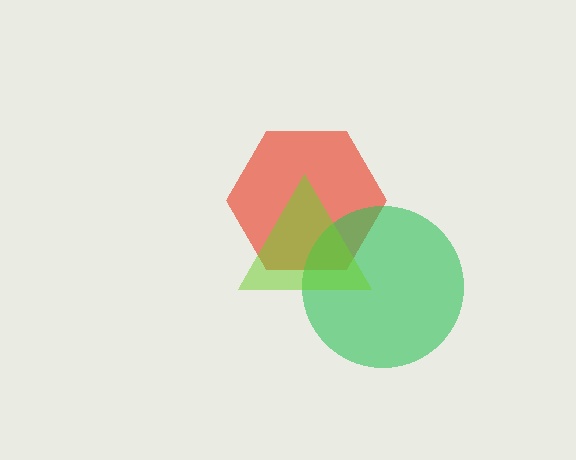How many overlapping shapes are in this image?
There are 3 overlapping shapes in the image.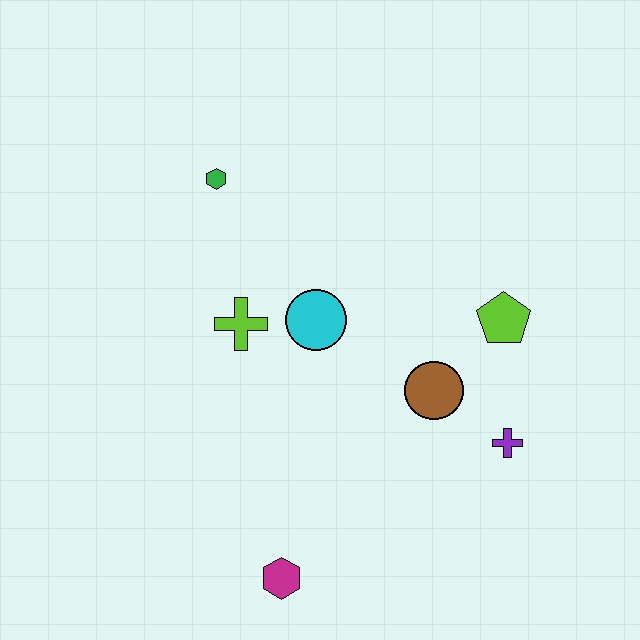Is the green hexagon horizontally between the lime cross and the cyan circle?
No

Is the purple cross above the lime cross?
No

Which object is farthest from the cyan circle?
The magenta hexagon is farthest from the cyan circle.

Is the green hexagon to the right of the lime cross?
No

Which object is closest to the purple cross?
The brown circle is closest to the purple cross.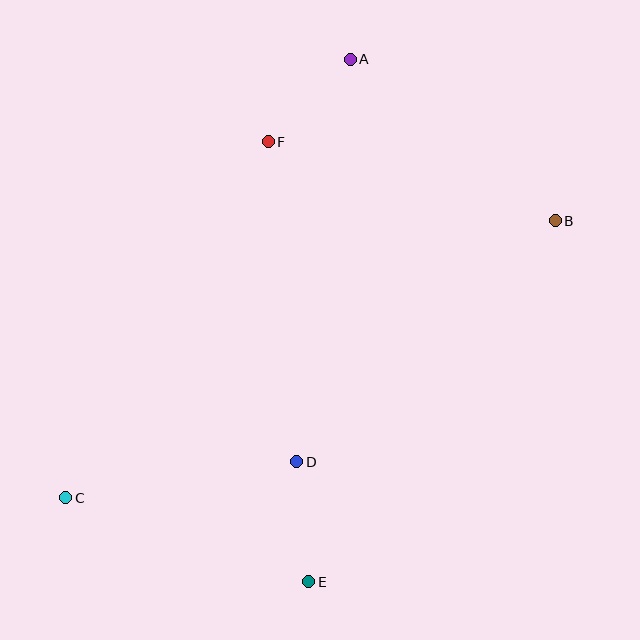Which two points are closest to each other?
Points A and F are closest to each other.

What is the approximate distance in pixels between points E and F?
The distance between E and F is approximately 442 pixels.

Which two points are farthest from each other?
Points B and C are farthest from each other.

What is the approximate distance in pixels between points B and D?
The distance between B and D is approximately 353 pixels.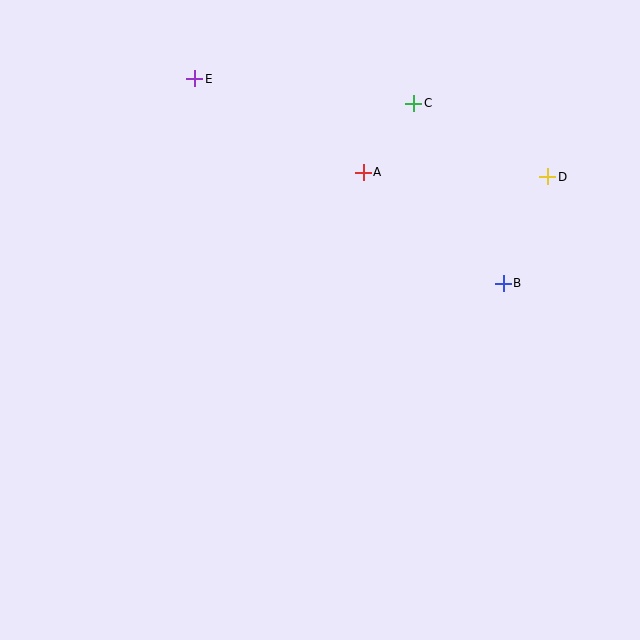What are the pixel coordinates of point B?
Point B is at (503, 283).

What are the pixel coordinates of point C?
Point C is at (414, 103).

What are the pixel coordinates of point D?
Point D is at (548, 177).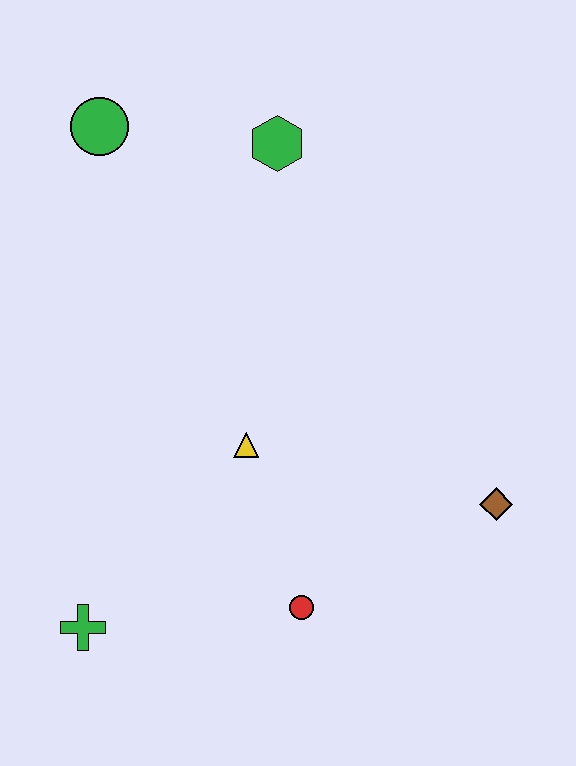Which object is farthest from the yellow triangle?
The green circle is farthest from the yellow triangle.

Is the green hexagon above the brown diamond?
Yes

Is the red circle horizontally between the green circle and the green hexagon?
No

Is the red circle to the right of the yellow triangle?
Yes